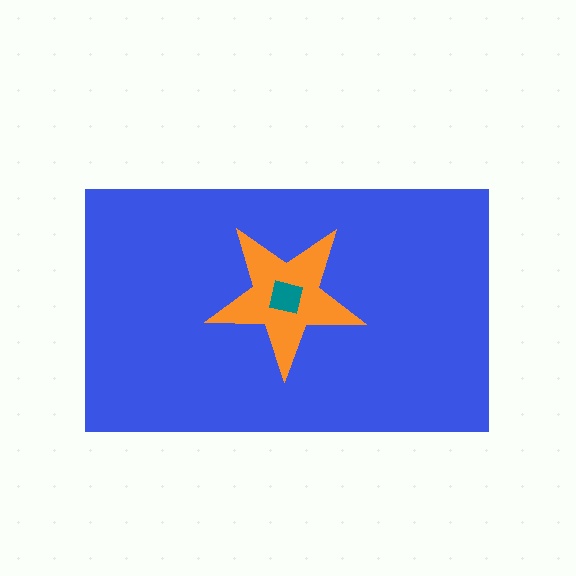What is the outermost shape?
The blue rectangle.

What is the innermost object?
The teal square.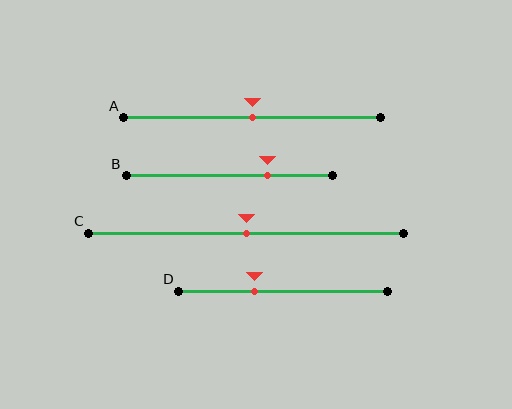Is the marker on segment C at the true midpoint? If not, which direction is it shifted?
Yes, the marker on segment C is at the true midpoint.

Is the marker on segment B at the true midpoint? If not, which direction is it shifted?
No, the marker on segment B is shifted to the right by about 19% of the segment length.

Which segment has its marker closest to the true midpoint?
Segment A has its marker closest to the true midpoint.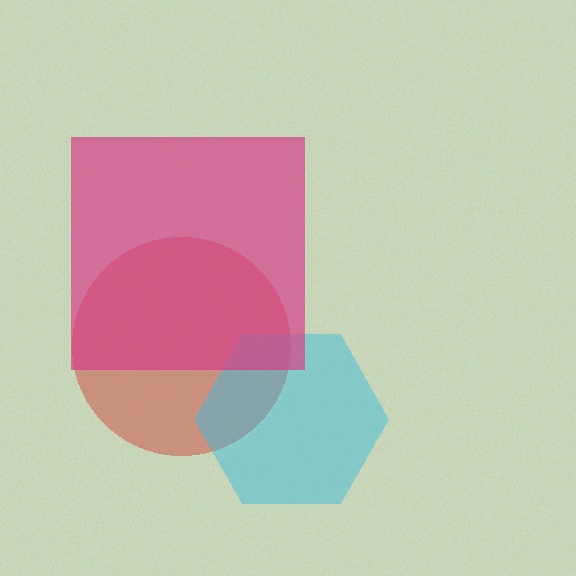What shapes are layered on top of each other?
The layered shapes are: a red circle, a cyan hexagon, a magenta square.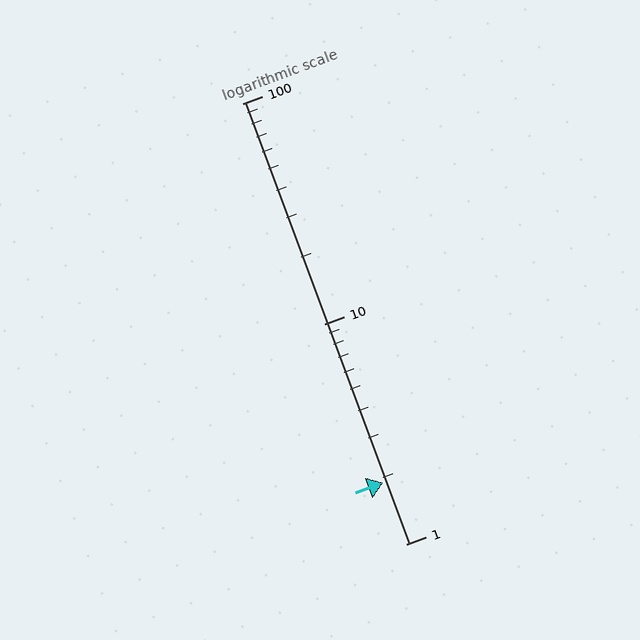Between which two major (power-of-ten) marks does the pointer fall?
The pointer is between 1 and 10.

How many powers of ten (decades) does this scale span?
The scale spans 2 decades, from 1 to 100.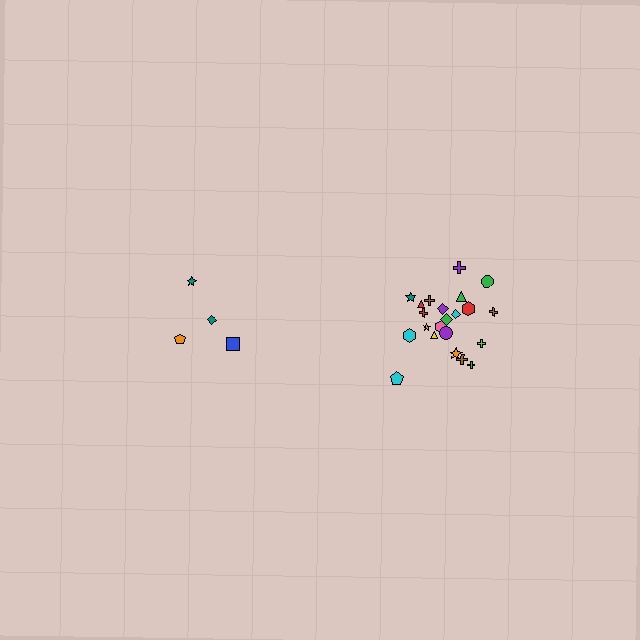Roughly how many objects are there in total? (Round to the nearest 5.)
Roughly 25 objects in total.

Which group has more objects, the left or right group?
The right group.